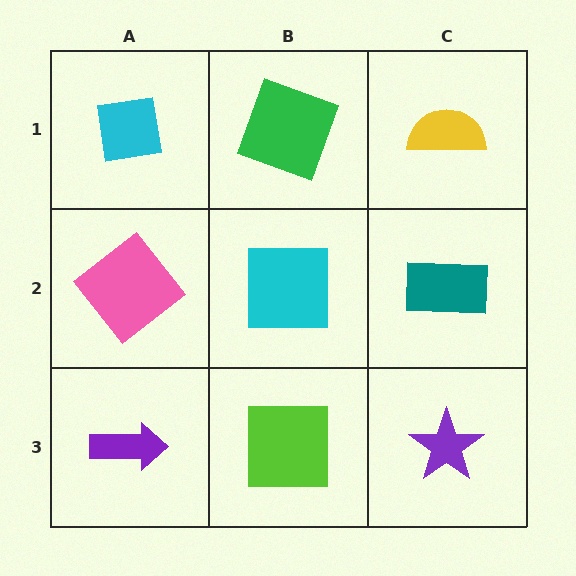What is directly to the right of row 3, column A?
A lime square.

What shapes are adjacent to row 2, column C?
A yellow semicircle (row 1, column C), a purple star (row 3, column C), a cyan square (row 2, column B).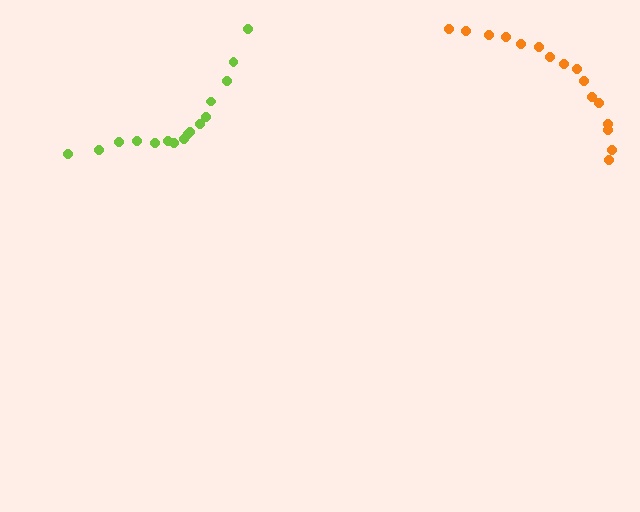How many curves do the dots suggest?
There are 2 distinct paths.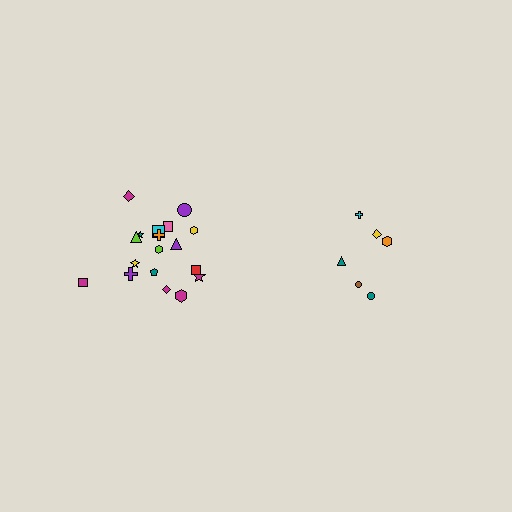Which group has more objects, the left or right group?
The left group.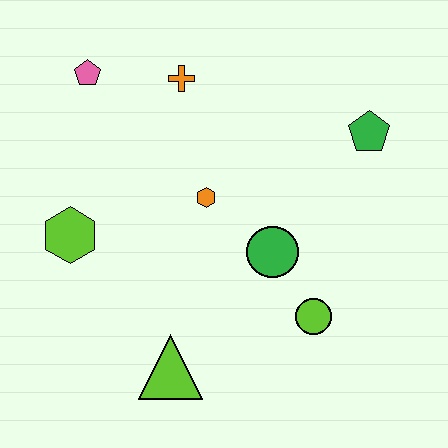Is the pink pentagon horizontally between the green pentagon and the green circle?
No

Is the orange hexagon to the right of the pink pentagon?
Yes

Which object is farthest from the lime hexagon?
The green pentagon is farthest from the lime hexagon.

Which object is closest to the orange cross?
The pink pentagon is closest to the orange cross.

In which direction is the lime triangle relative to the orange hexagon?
The lime triangle is below the orange hexagon.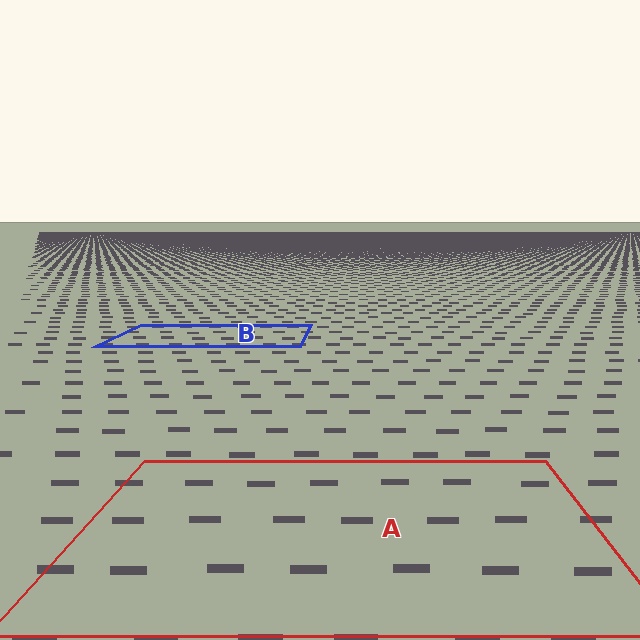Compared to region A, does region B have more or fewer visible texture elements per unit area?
Region B has more texture elements per unit area — they are packed more densely because it is farther away.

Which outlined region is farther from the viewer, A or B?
Region B is farther from the viewer — the texture elements inside it appear smaller and more densely packed.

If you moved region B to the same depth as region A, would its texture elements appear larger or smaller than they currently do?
They would appear larger. At a closer depth, the same texture elements are projected at a bigger on-screen size.